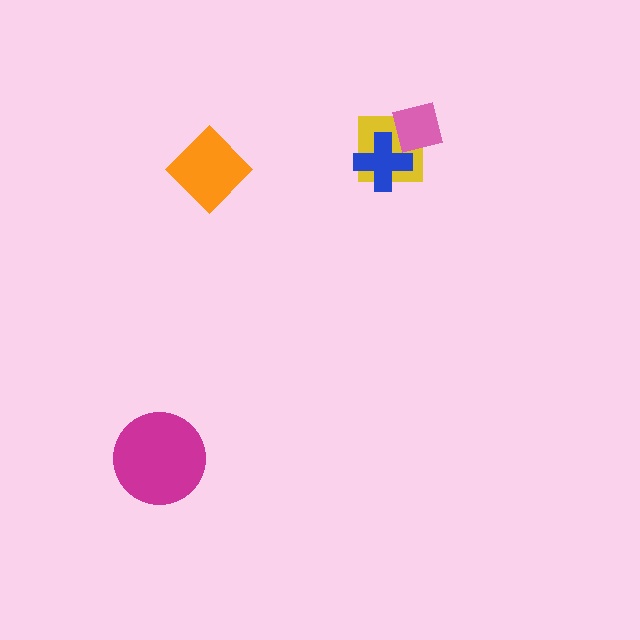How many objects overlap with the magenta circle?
0 objects overlap with the magenta circle.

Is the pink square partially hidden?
Yes, it is partially covered by another shape.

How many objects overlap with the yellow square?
2 objects overlap with the yellow square.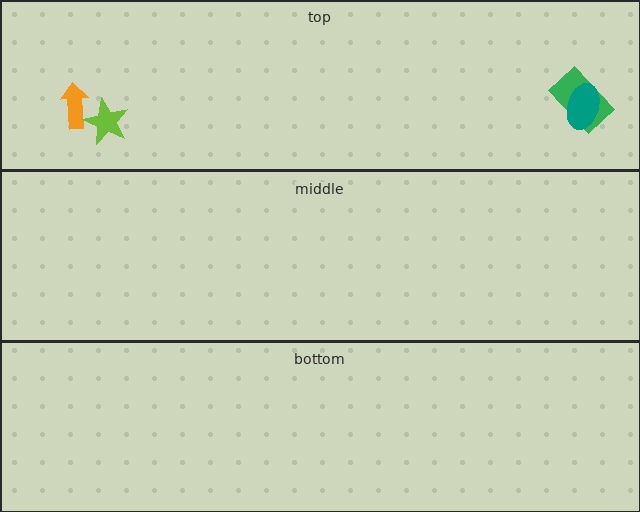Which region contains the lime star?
The top region.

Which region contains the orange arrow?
The top region.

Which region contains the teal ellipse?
The top region.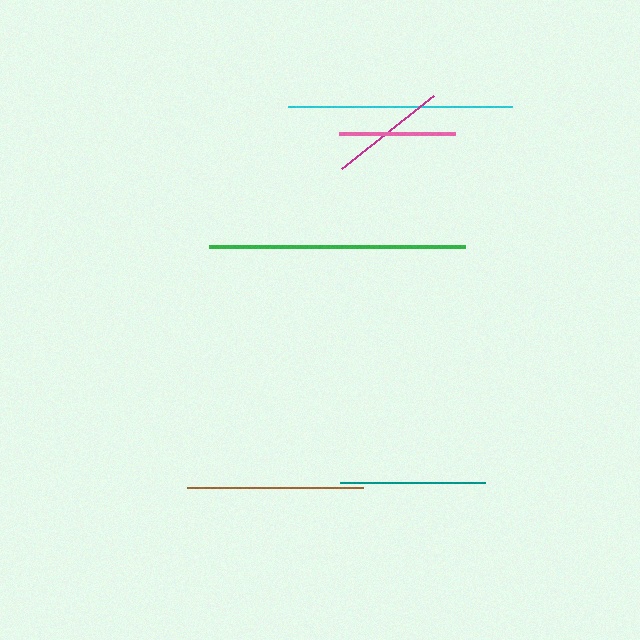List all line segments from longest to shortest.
From longest to shortest: green, cyan, brown, teal, magenta, pink.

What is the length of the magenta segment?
The magenta segment is approximately 117 pixels long.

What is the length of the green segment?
The green segment is approximately 256 pixels long.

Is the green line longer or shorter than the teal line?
The green line is longer than the teal line.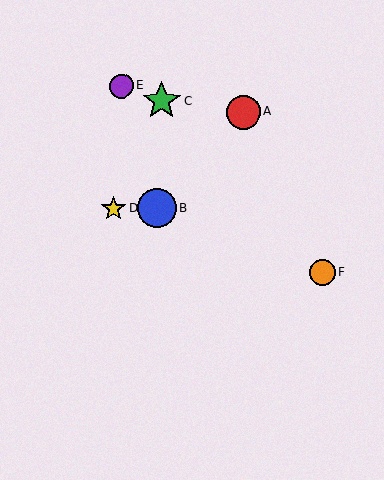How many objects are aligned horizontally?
2 objects (B, D) are aligned horizontally.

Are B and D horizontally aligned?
Yes, both are at y≈208.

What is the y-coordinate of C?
Object C is at y≈101.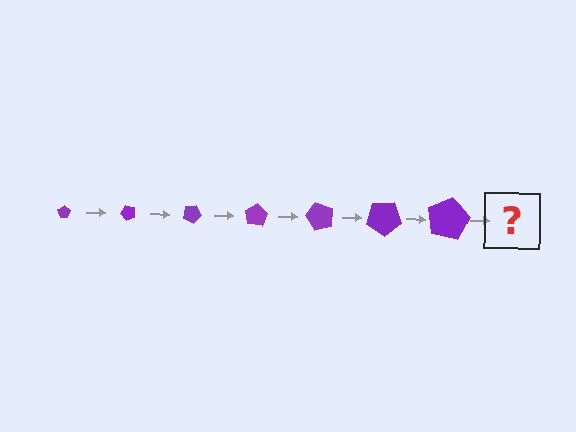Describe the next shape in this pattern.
It should be a pentagon, larger than the previous one and rotated 350 degrees from the start.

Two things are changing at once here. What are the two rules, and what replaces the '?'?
The two rules are that the pentagon grows larger each step and it rotates 50 degrees each step. The '?' should be a pentagon, larger than the previous one and rotated 350 degrees from the start.